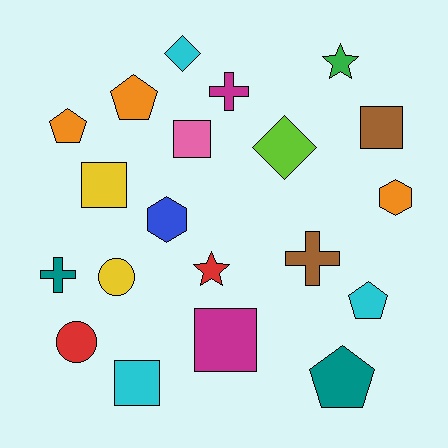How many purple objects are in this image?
There are no purple objects.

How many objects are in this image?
There are 20 objects.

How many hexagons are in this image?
There are 2 hexagons.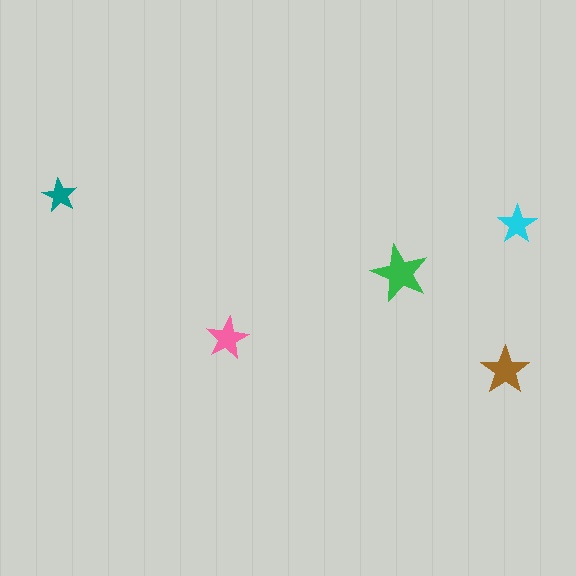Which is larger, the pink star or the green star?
The green one.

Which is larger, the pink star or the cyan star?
The pink one.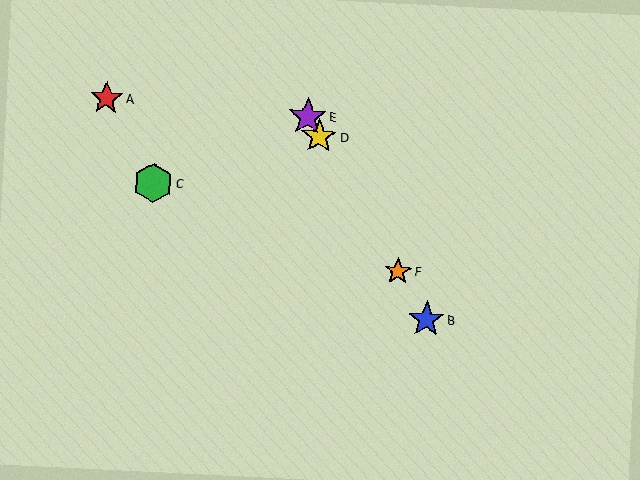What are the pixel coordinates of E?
Object E is at (307, 117).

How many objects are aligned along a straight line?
4 objects (B, D, E, F) are aligned along a straight line.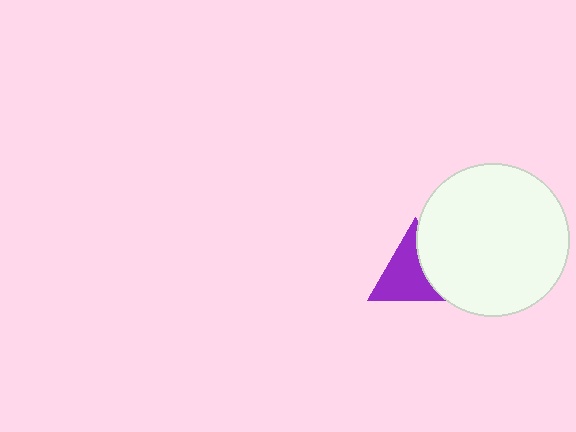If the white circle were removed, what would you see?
You would see the complete purple triangle.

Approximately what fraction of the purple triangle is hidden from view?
Roughly 36% of the purple triangle is hidden behind the white circle.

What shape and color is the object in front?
The object in front is a white circle.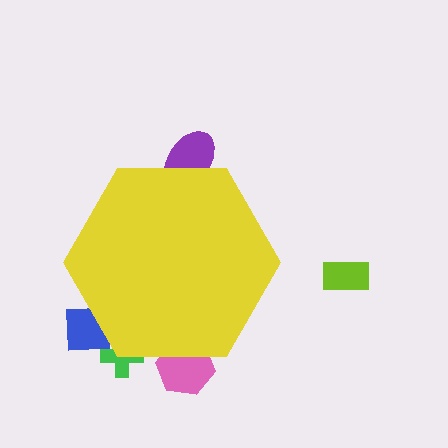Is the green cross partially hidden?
Yes, the green cross is partially hidden behind the yellow hexagon.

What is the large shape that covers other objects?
A yellow hexagon.